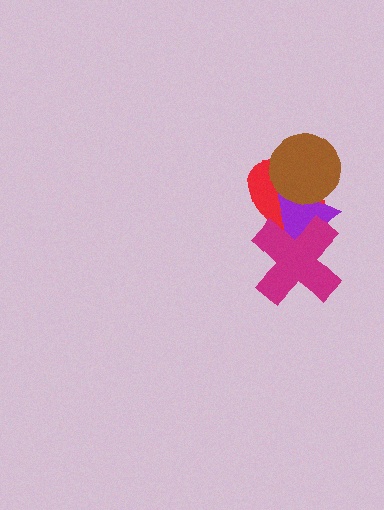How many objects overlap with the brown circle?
2 objects overlap with the brown circle.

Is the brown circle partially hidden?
No, no other shape covers it.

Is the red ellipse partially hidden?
Yes, it is partially covered by another shape.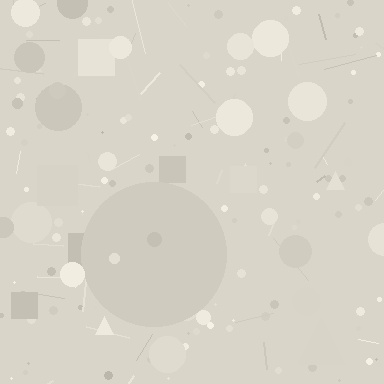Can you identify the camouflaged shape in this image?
The camouflaged shape is a circle.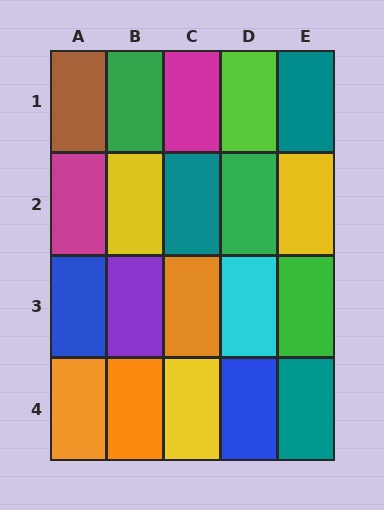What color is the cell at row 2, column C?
Teal.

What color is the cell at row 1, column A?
Brown.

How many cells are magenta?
2 cells are magenta.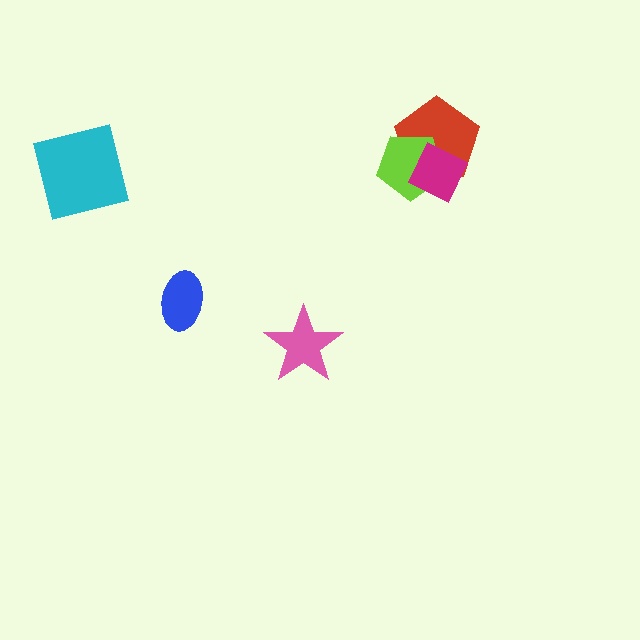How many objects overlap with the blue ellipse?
0 objects overlap with the blue ellipse.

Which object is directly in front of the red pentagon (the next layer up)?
The lime pentagon is directly in front of the red pentagon.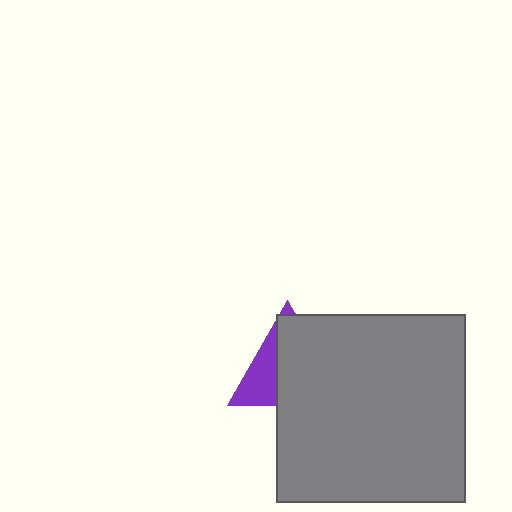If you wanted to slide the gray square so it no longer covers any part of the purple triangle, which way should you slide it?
Slide it right — that is the most direct way to separate the two shapes.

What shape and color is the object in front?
The object in front is a gray square.